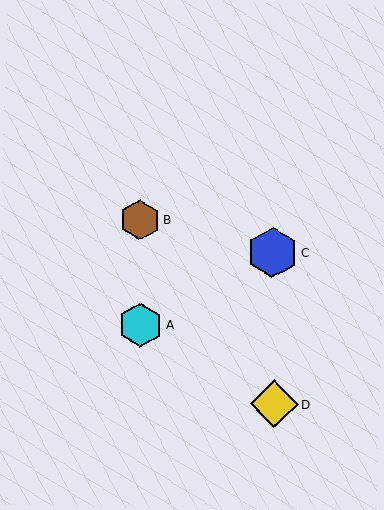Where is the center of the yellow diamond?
The center of the yellow diamond is at (274, 404).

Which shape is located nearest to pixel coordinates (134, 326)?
The cyan hexagon (labeled A) at (141, 325) is nearest to that location.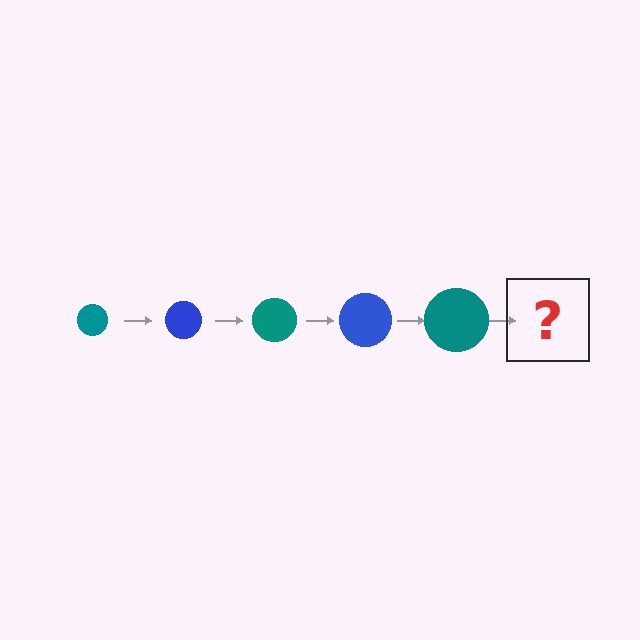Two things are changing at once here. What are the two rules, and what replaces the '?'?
The two rules are that the circle grows larger each step and the color cycles through teal and blue. The '?' should be a blue circle, larger than the previous one.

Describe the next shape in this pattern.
It should be a blue circle, larger than the previous one.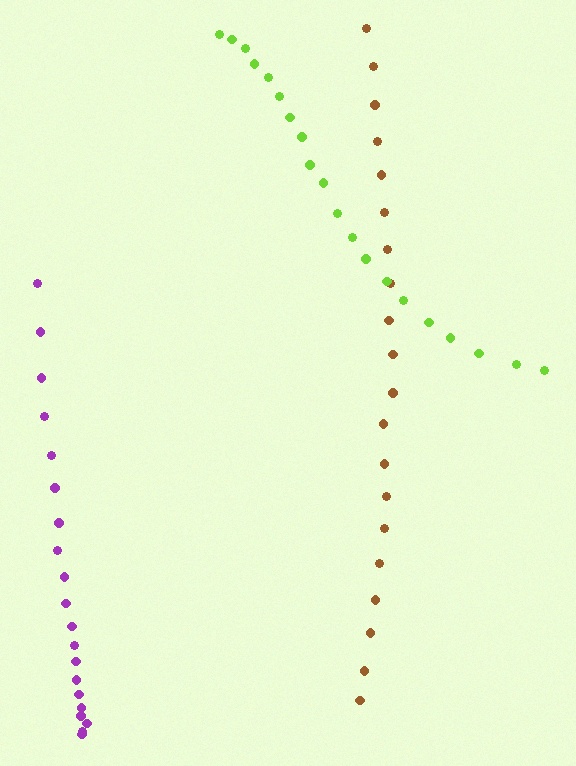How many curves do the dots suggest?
There are 3 distinct paths.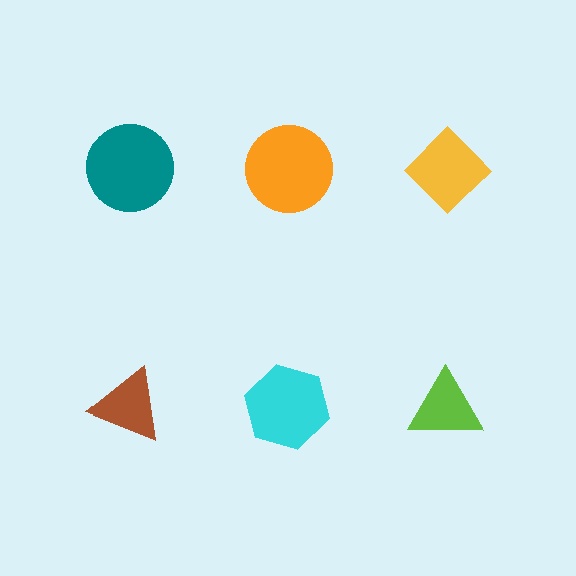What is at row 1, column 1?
A teal circle.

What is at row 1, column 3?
A yellow diamond.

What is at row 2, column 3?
A lime triangle.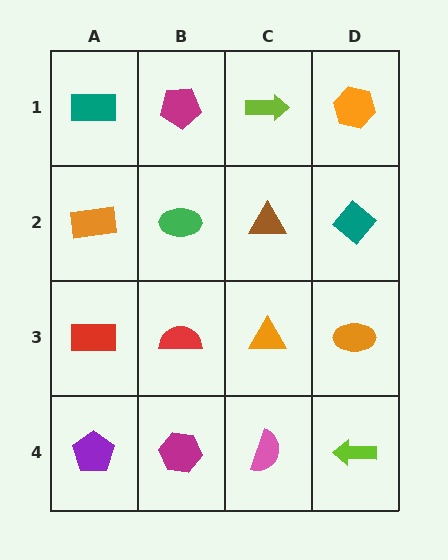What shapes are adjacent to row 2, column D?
An orange hexagon (row 1, column D), an orange ellipse (row 3, column D), a brown triangle (row 2, column C).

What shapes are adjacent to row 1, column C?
A brown triangle (row 2, column C), a magenta pentagon (row 1, column B), an orange hexagon (row 1, column D).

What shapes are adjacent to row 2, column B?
A magenta pentagon (row 1, column B), a red semicircle (row 3, column B), an orange rectangle (row 2, column A), a brown triangle (row 2, column C).